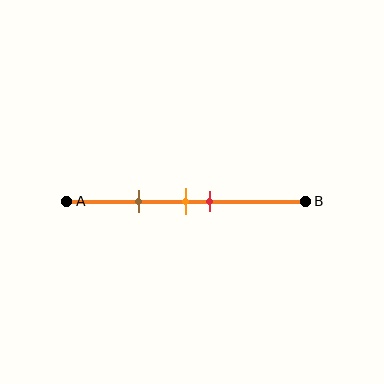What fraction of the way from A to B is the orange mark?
The orange mark is approximately 50% (0.5) of the way from A to B.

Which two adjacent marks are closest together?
The orange and red marks are the closest adjacent pair.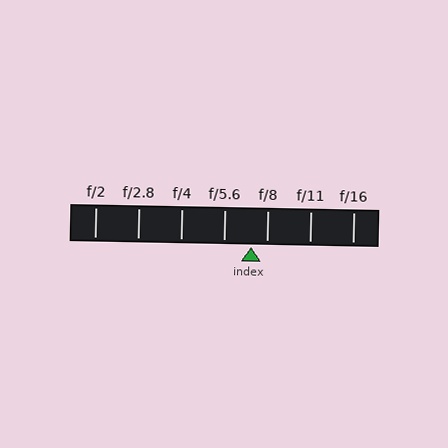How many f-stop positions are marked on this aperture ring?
There are 7 f-stop positions marked.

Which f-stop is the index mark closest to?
The index mark is closest to f/8.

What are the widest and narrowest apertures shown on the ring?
The widest aperture shown is f/2 and the narrowest is f/16.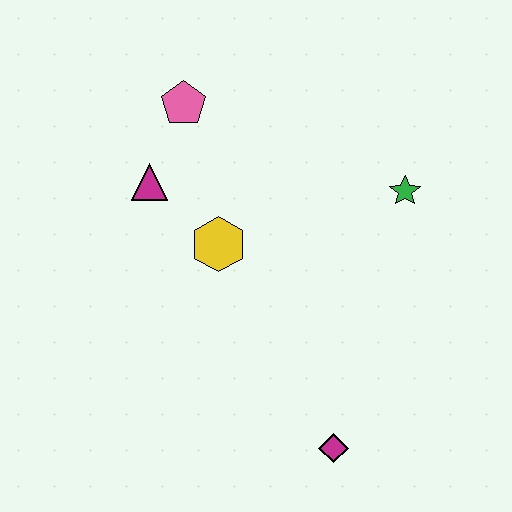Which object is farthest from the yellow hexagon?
The magenta diamond is farthest from the yellow hexagon.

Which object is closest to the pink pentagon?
The magenta triangle is closest to the pink pentagon.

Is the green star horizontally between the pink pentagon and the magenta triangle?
No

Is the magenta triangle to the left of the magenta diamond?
Yes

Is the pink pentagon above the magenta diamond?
Yes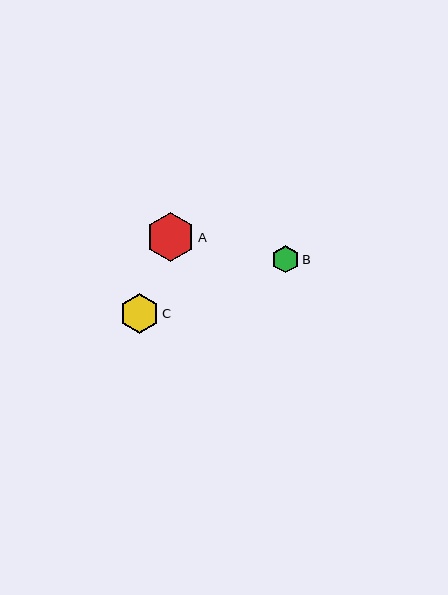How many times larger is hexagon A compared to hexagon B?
Hexagon A is approximately 1.8 times the size of hexagon B.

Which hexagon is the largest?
Hexagon A is the largest with a size of approximately 49 pixels.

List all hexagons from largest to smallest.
From largest to smallest: A, C, B.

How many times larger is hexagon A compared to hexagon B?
Hexagon A is approximately 1.8 times the size of hexagon B.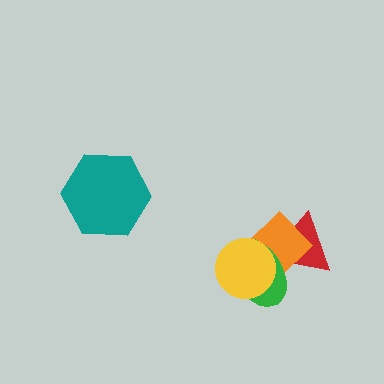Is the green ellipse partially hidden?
Yes, it is partially covered by another shape.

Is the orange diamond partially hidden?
Yes, it is partially covered by another shape.